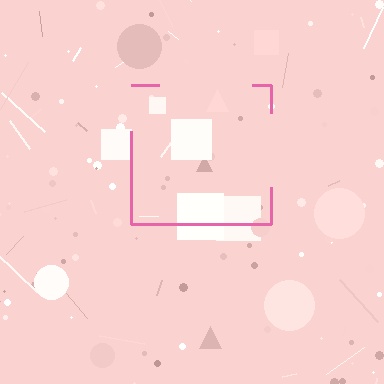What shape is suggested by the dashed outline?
The dashed outline suggests a square.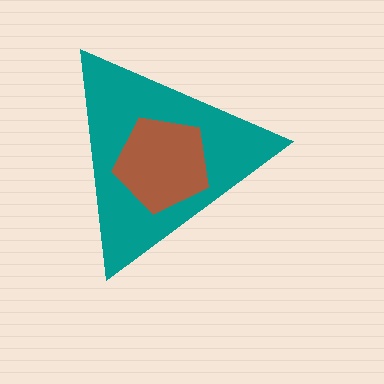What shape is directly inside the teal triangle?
The brown pentagon.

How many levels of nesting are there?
2.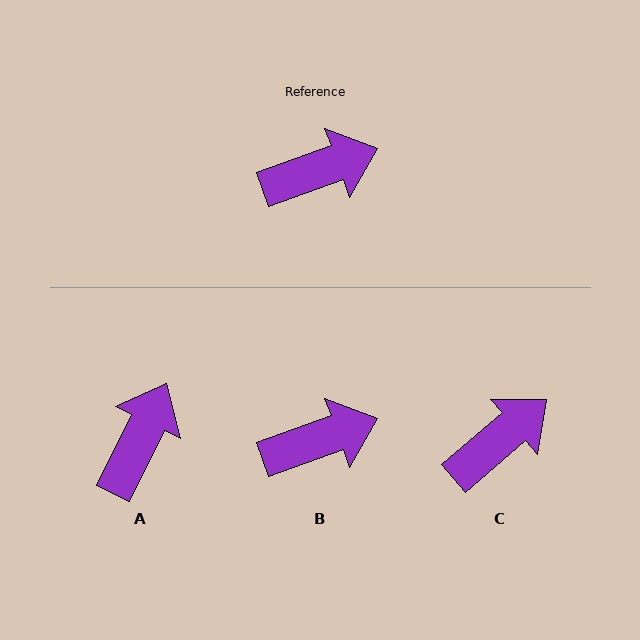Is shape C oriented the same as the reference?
No, it is off by about 21 degrees.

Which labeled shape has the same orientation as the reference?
B.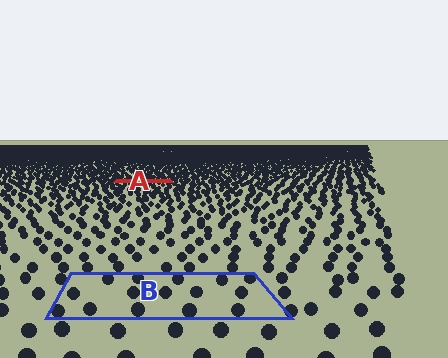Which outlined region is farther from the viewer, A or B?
Region A is farther from the viewer — the texture elements inside it appear smaller and more densely packed.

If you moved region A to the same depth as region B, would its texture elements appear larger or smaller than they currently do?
They would appear larger. At a closer depth, the same texture elements are projected at a bigger on-screen size.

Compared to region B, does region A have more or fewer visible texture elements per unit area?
Region A has more texture elements per unit area — they are packed more densely because it is farther away.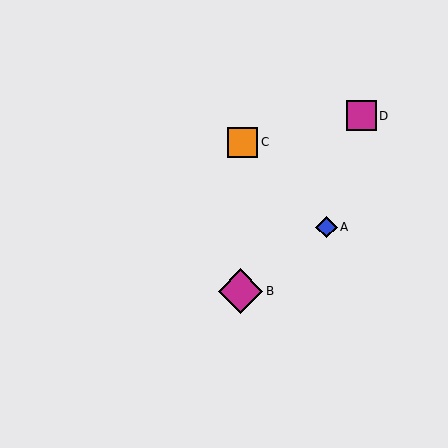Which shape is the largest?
The magenta diamond (labeled B) is the largest.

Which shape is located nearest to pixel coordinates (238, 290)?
The magenta diamond (labeled B) at (241, 291) is nearest to that location.